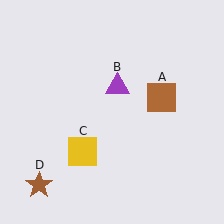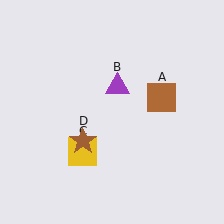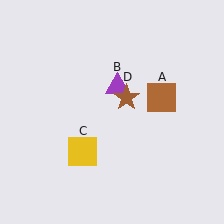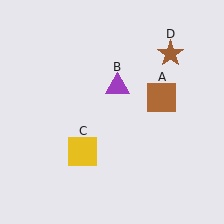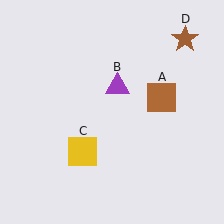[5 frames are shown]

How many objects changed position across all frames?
1 object changed position: brown star (object D).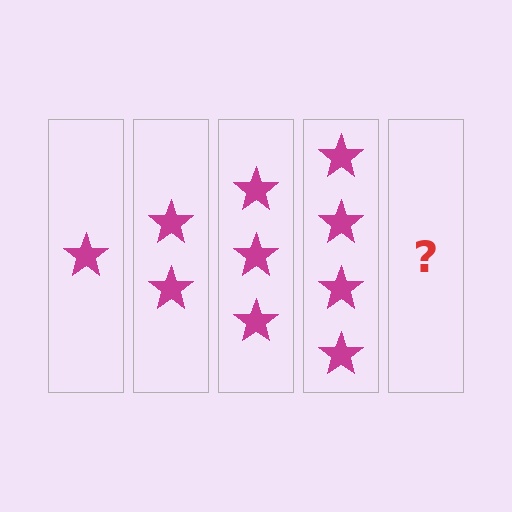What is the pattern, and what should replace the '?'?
The pattern is that each step adds one more star. The '?' should be 5 stars.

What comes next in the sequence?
The next element should be 5 stars.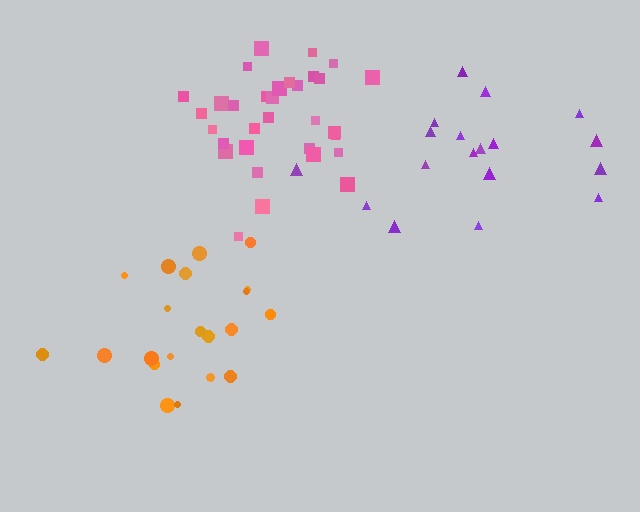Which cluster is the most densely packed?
Pink.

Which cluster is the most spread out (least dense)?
Purple.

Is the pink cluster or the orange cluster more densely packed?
Pink.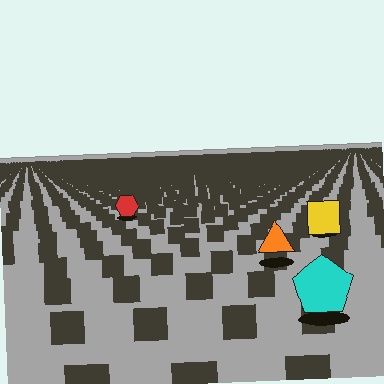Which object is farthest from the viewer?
The red hexagon is farthest from the viewer. It appears smaller and the ground texture around it is denser.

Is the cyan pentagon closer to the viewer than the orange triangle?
Yes. The cyan pentagon is closer — you can tell from the texture gradient: the ground texture is coarser near it.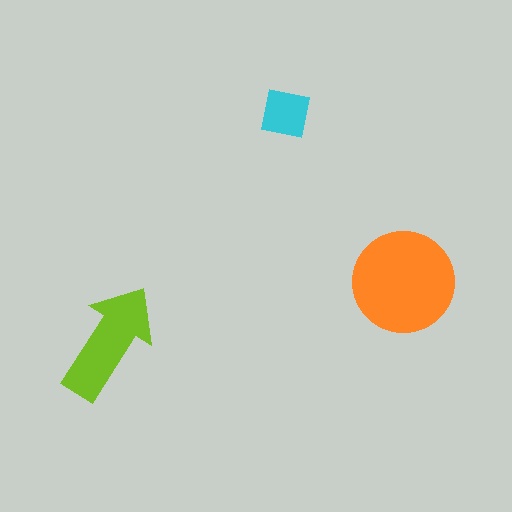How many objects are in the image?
There are 3 objects in the image.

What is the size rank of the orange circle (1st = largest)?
1st.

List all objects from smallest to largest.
The cyan square, the lime arrow, the orange circle.